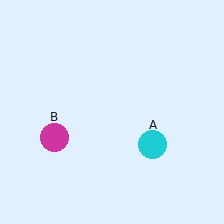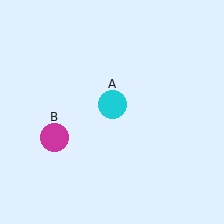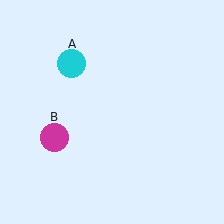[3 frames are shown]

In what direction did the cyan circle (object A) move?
The cyan circle (object A) moved up and to the left.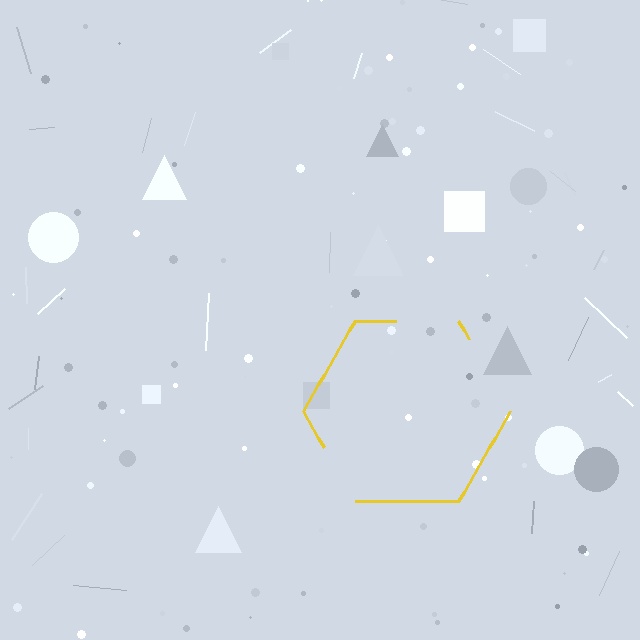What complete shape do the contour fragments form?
The contour fragments form a hexagon.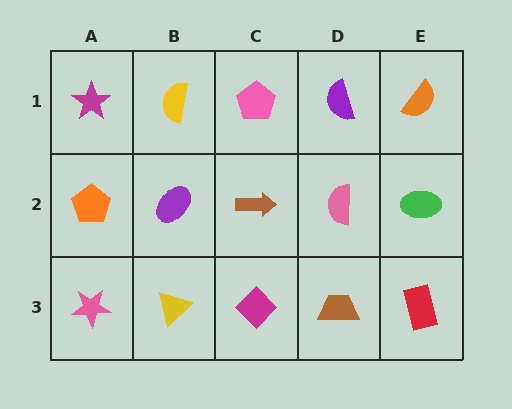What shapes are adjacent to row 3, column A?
An orange pentagon (row 2, column A), a yellow triangle (row 3, column B).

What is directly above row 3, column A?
An orange pentagon.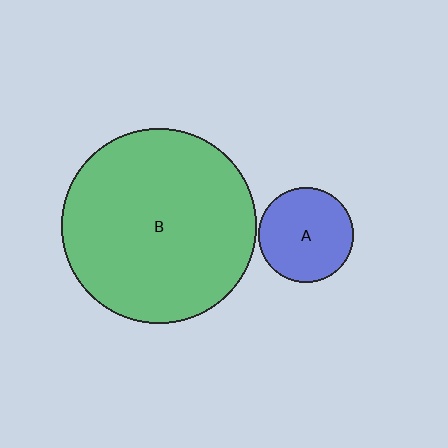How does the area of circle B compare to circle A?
Approximately 4.2 times.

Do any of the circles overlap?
No, none of the circles overlap.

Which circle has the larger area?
Circle B (green).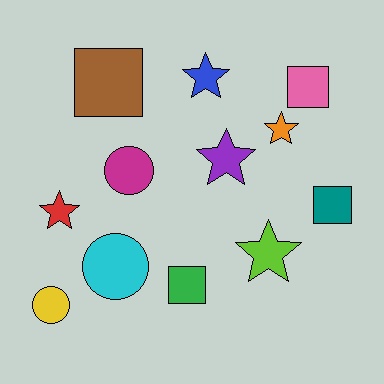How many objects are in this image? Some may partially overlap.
There are 12 objects.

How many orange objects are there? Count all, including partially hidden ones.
There is 1 orange object.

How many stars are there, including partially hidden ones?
There are 5 stars.